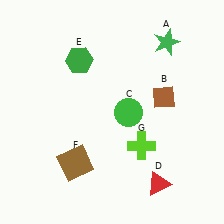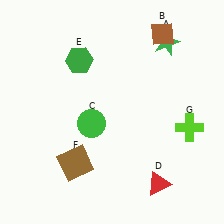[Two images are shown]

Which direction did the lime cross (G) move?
The lime cross (G) moved right.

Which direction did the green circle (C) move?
The green circle (C) moved left.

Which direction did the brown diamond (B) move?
The brown diamond (B) moved up.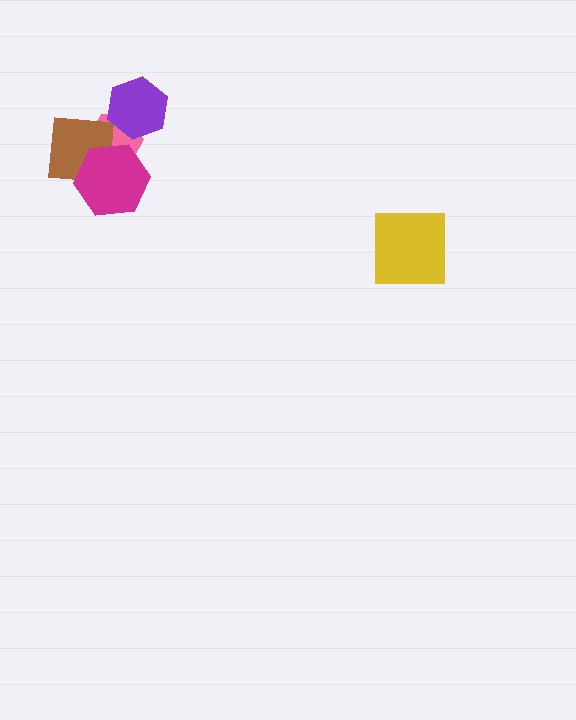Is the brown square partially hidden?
Yes, it is partially covered by another shape.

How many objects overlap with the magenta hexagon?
2 objects overlap with the magenta hexagon.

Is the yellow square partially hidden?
No, no other shape covers it.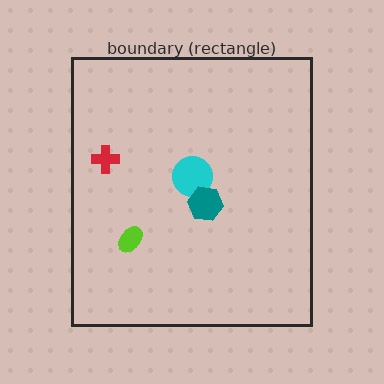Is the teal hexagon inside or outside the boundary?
Inside.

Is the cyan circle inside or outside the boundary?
Inside.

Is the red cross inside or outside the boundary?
Inside.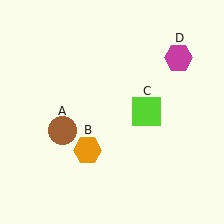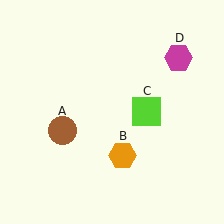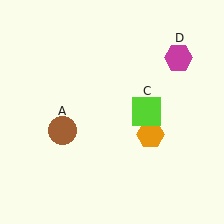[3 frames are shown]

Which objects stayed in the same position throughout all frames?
Brown circle (object A) and lime square (object C) and magenta hexagon (object D) remained stationary.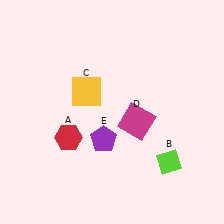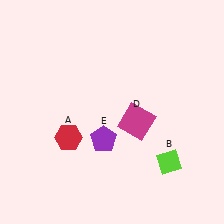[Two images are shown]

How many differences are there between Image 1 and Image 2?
There is 1 difference between the two images.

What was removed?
The yellow square (C) was removed in Image 2.